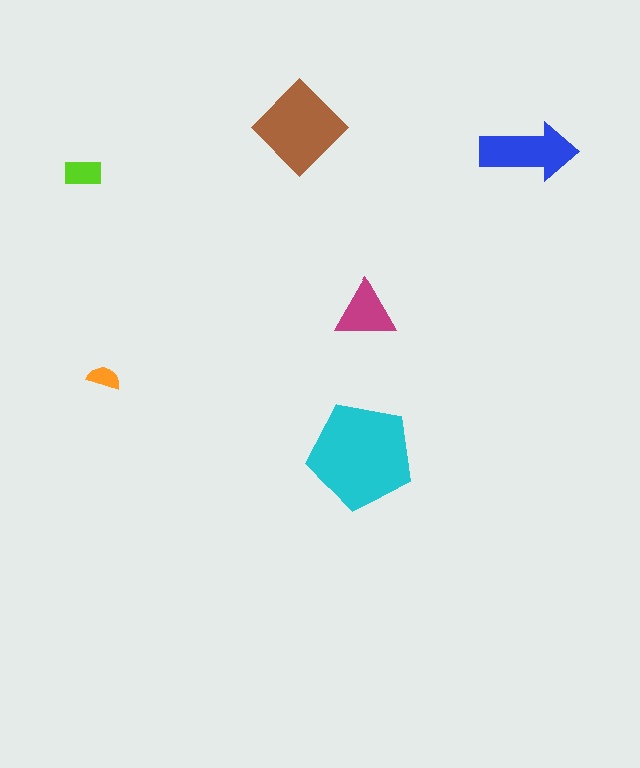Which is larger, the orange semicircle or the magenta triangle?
The magenta triangle.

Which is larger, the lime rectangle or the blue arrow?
The blue arrow.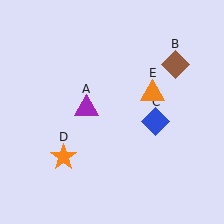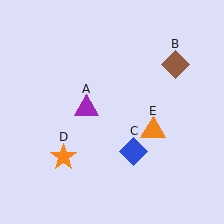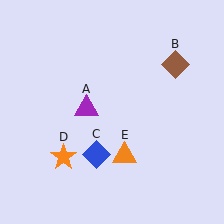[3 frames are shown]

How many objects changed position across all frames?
2 objects changed position: blue diamond (object C), orange triangle (object E).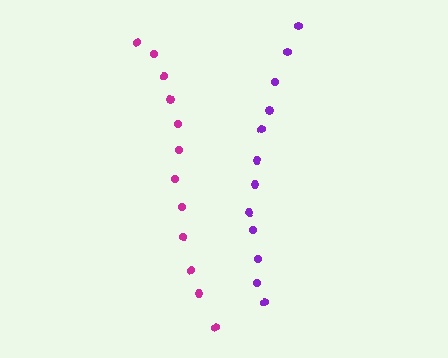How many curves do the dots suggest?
There are 2 distinct paths.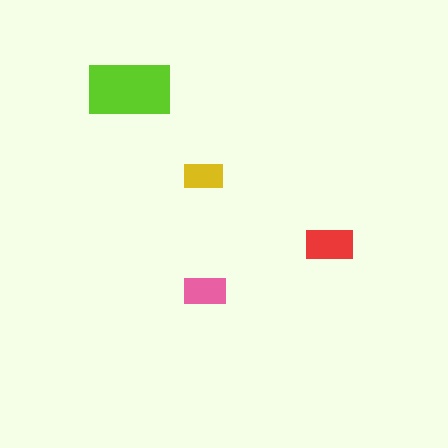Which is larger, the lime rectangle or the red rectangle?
The lime one.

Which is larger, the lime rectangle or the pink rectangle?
The lime one.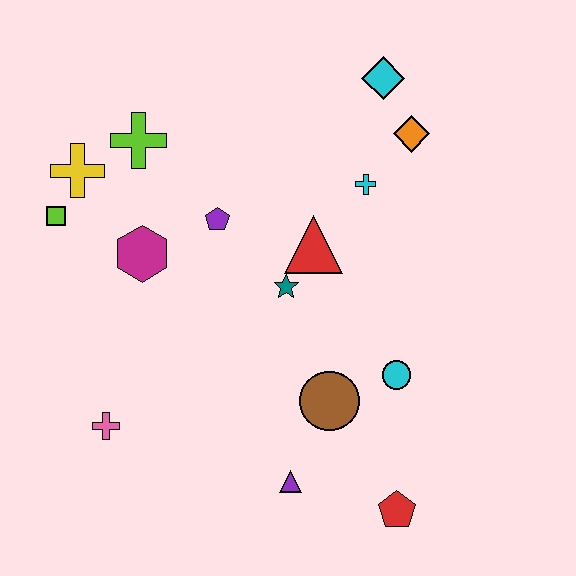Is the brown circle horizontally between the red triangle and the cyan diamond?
Yes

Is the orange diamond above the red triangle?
Yes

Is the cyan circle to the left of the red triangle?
No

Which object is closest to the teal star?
The red triangle is closest to the teal star.